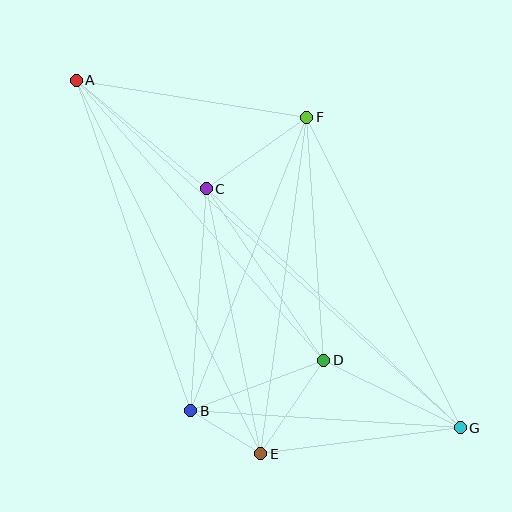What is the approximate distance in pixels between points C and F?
The distance between C and F is approximately 123 pixels.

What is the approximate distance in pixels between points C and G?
The distance between C and G is approximately 349 pixels.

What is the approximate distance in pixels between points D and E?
The distance between D and E is approximately 113 pixels.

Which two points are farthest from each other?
Points A and G are farthest from each other.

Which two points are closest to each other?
Points B and E are closest to each other.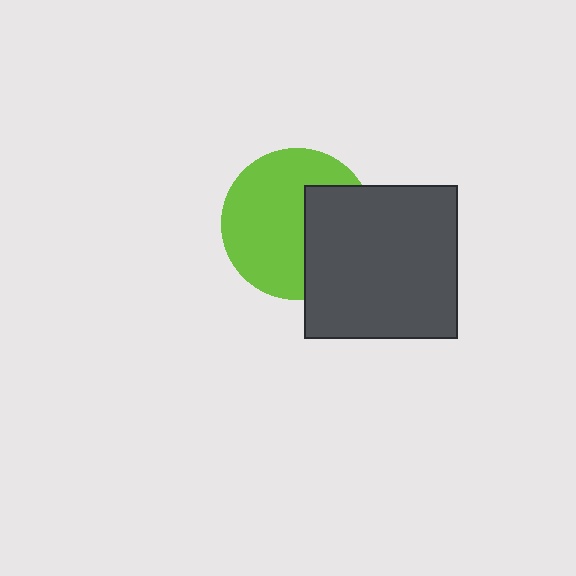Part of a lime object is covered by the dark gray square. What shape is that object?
It is a circle.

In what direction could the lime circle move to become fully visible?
The lime circle could move left. That would shift it out from behind the dark gray square entirely.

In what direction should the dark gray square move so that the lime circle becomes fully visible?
The dark gray square should move right. That is the shortest direction to clear the overlap and leave the lime circle fully visible.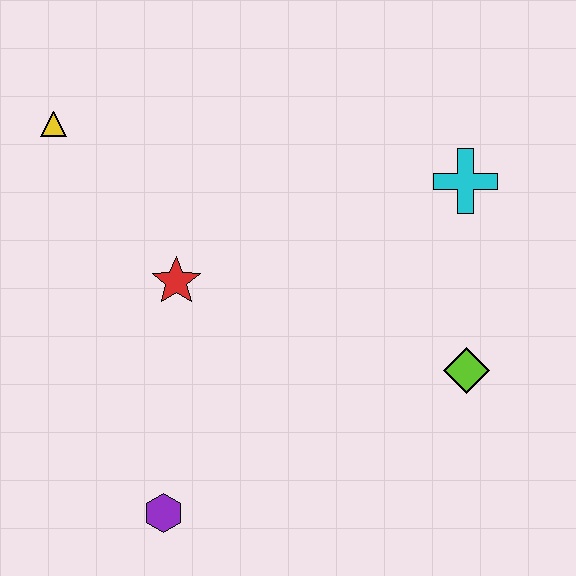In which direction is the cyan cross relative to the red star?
The cyan cross is to the right of the red star.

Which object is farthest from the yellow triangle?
The lime diamond is farthest from the yellow triangle.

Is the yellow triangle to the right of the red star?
No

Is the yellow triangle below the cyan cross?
No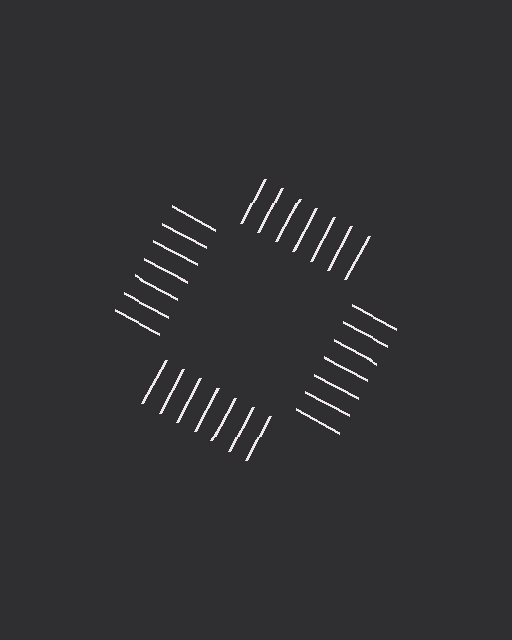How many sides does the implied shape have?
4 sides — the line-ends trace a square.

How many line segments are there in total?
28 — 7 along each of the 4 edges.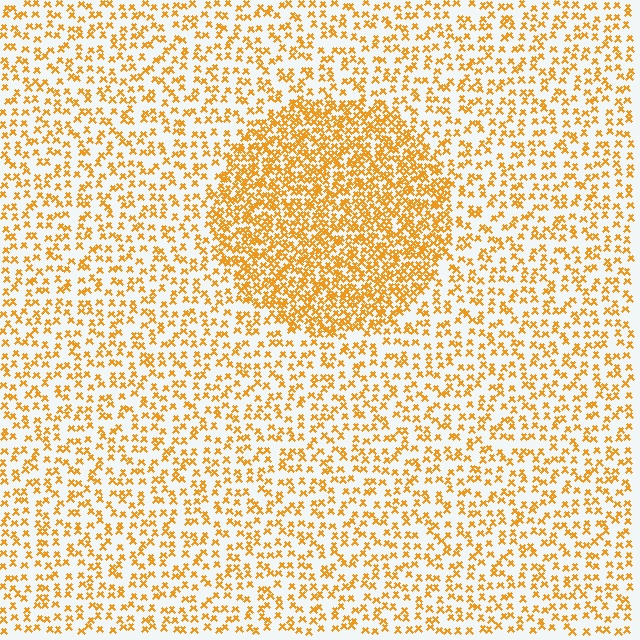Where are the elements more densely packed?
The elements are more densely packed inside the circle boundary.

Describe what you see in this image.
The image contains small orange elements arranged at two different densities. A circle-shaped region is visible where the elements are more densely packed than the surrounding area.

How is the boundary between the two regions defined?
The boundary is defined by a change in element density (approximately 2.2x ratio). All elements are the same color, size, and shape.